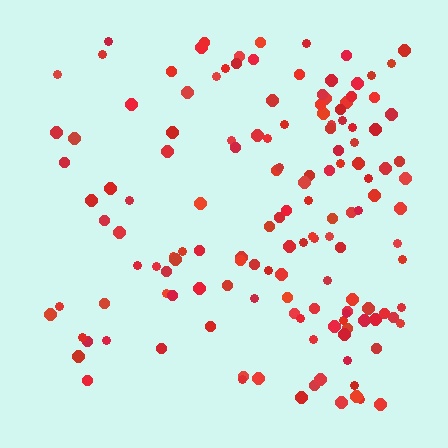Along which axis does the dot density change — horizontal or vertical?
Horizontal.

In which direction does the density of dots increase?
From left to right, with the right side densest.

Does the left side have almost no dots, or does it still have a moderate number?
Still a moderate number, just noticeably fewer than the right.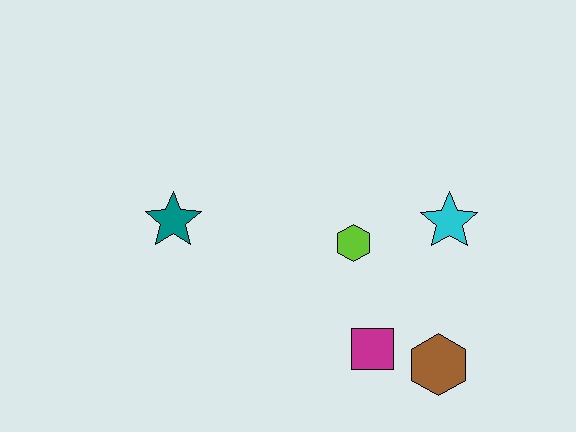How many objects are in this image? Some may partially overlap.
There are 5 objects.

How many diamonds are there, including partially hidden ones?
There are no diamonds.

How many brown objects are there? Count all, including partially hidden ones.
There is 1 brown object.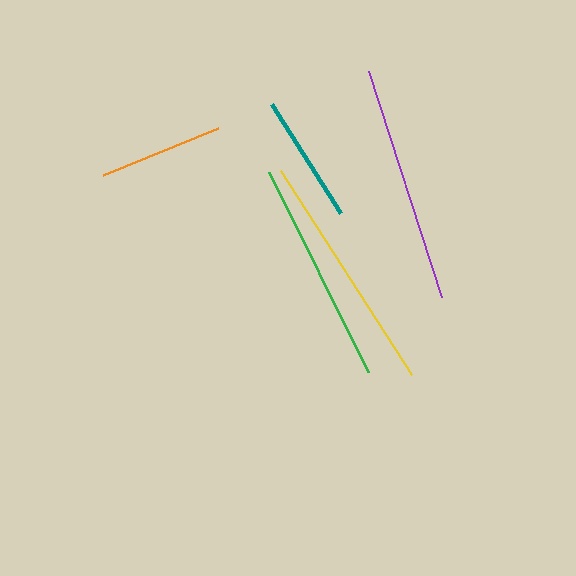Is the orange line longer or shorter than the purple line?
The purple line is longer than the orange line.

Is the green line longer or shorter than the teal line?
The green line is longer than the teal line.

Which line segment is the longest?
The yellow line is the longest at approximately 243 pixels.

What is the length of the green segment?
The green segment is approximately 223 pixels long.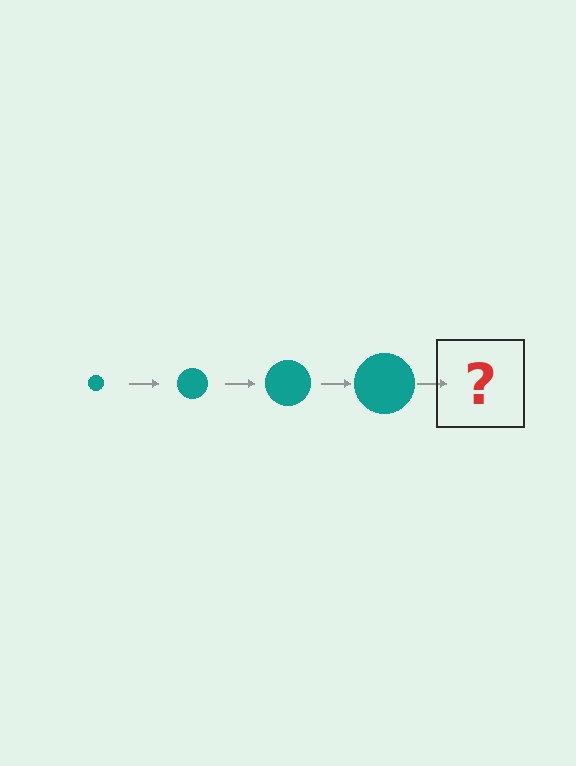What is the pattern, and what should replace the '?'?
The pattern is that the circle gets progressively larger each step. The '?' should be a teal circle, larger than the previous one.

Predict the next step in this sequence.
The next step is a teal circle, larger than the previous one.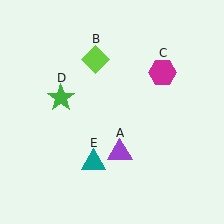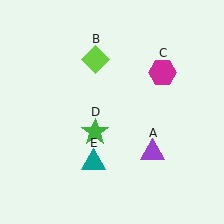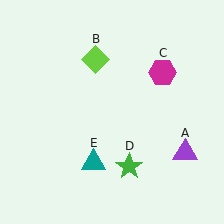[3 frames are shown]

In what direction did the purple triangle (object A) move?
The purple triangle (object A) moved right.